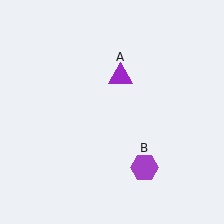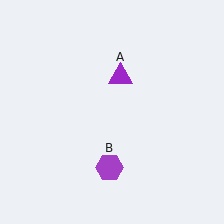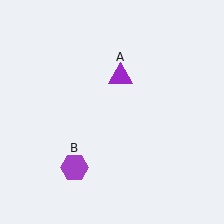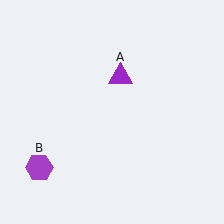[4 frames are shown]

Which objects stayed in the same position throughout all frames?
Purple triangle (object A) remained stationary.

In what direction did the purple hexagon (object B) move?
The purple hexagon (object B) moved left.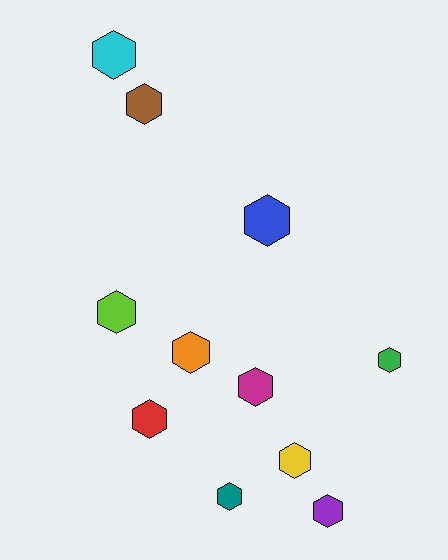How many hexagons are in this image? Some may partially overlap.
There are 11 hexagons.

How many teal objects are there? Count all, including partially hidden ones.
There is 1 teal object.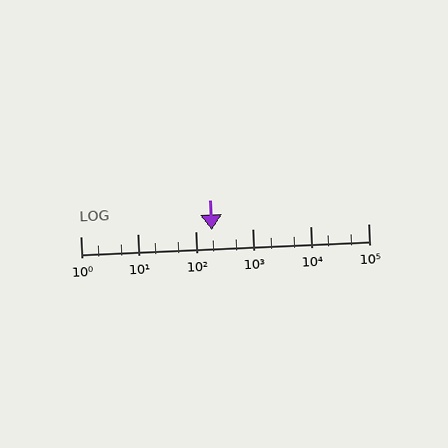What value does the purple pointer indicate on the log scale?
The pointer indicates approximately 190.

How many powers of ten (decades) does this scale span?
The scale spans 5 decades, from 1 to 100000.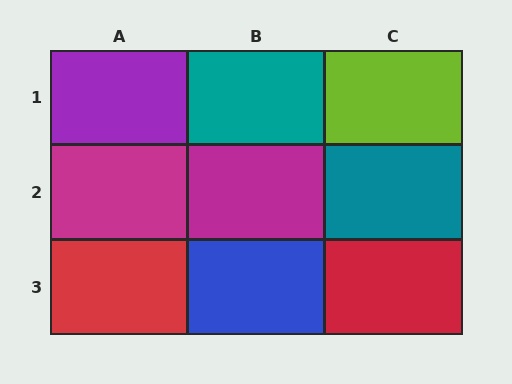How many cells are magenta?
2 cells are magenta.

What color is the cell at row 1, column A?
Purple.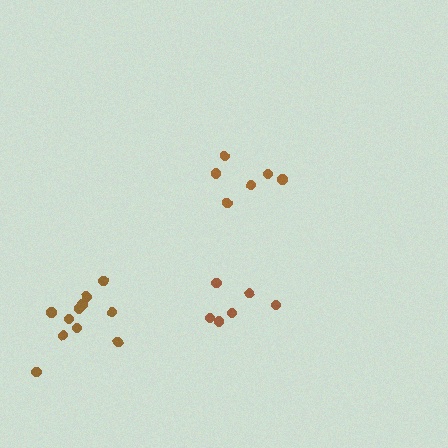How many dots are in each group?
Group 1: 6 dots, Group 2: 11 dots, Group 3: 6 dots (23 total).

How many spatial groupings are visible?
There are 3 spatial groupings.